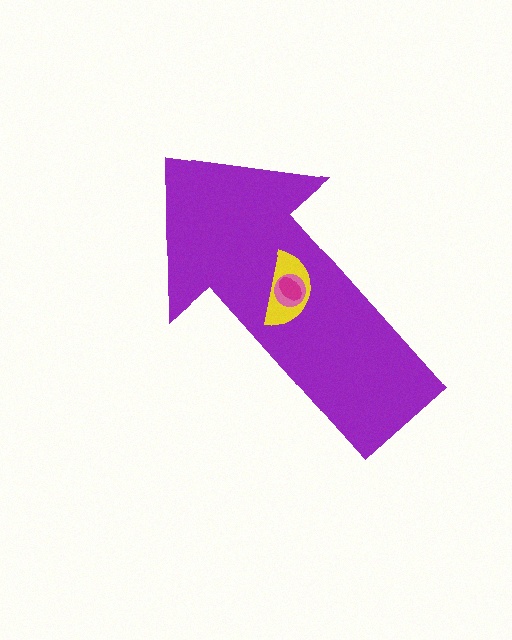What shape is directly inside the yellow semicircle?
The pink circle.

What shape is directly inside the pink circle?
The magenta ellipse.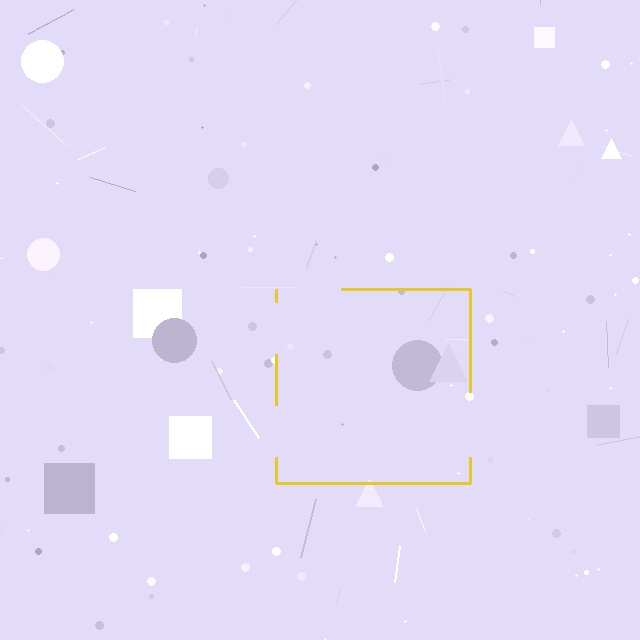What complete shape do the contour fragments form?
The contour fragments form a square.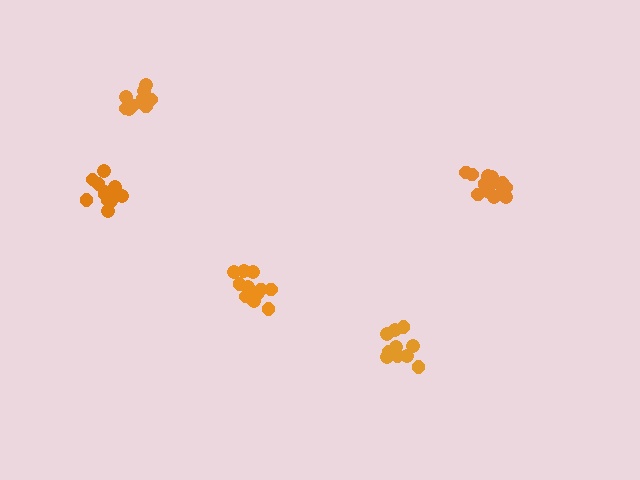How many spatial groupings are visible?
There are 5 spatial groupings.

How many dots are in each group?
Group 1: 14 dots, Group 2: 10 dots, Group 3: 13 dots, Group 4: 10 dots, Group 5: 14 dots (61 total).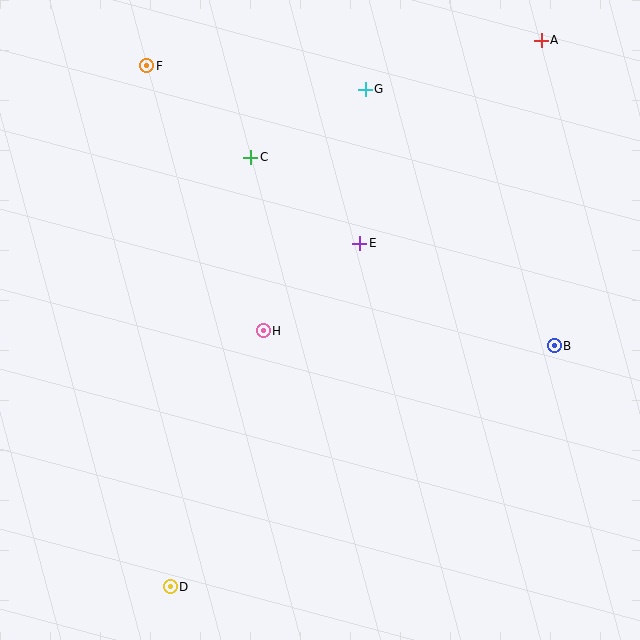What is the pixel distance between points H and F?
The distance between H and F is 289 pixels.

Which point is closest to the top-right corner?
Point A is closest to the top-right corner.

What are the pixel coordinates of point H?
Point H is at (263, 331).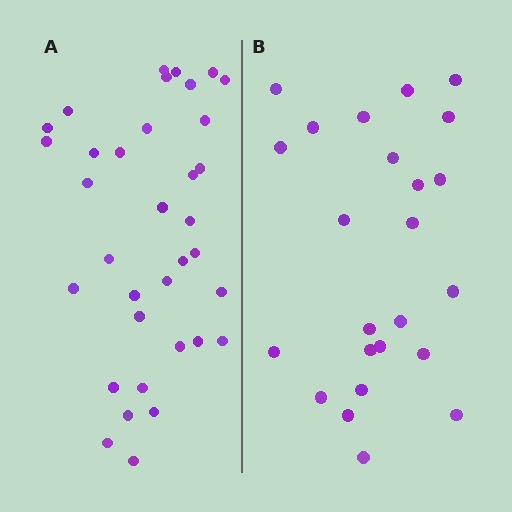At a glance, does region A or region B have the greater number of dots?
Region A (the left region) has more dots.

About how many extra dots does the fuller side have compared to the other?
Region A has roughly 12 or so more dots than region B.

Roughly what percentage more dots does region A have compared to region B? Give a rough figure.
About 45% more.